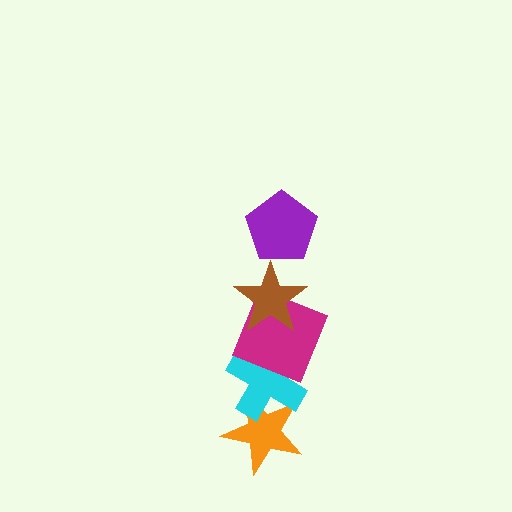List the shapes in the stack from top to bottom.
From top to bottom: the purple pentagon, the brown star, the magenta square, the cyan cross, the orange star.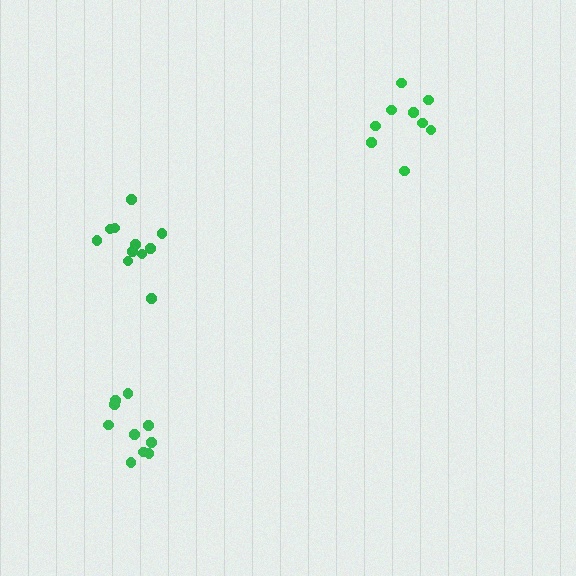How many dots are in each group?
Group 1: 9 dots, Group 2: 10 dots, Group 3: 11 dots (30 total).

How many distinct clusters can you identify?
There are 3 distinct clusters.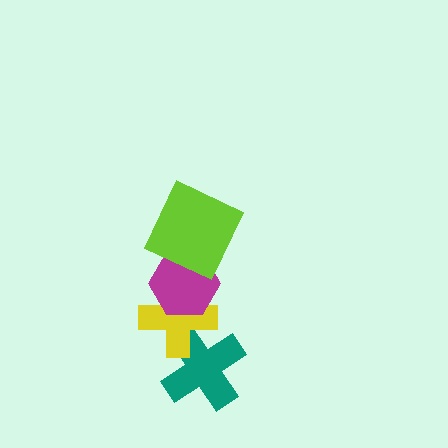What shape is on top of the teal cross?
The yellow cross is on top of the teal cross.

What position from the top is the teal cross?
The teal cross is 4th from the top.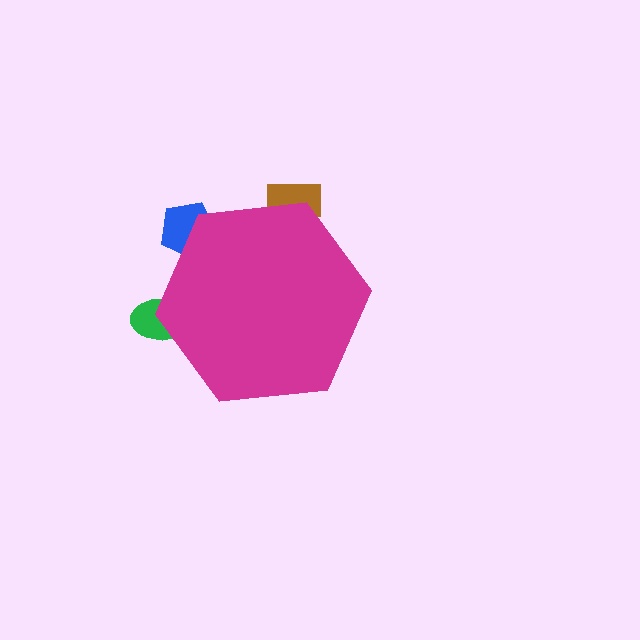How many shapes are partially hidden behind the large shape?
3 shapes are partially hidden.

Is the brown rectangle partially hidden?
Yes, the brown rectangle is partially hidden behind the magenta hexagon.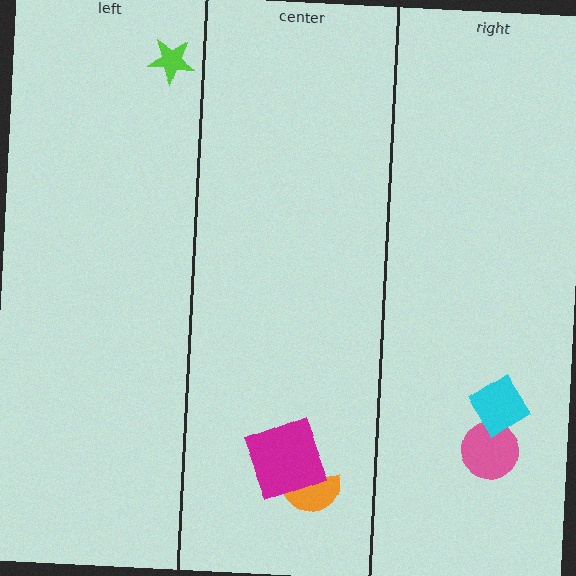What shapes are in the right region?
The pink circle, the cyan diamond.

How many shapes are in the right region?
2.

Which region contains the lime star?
The left region.